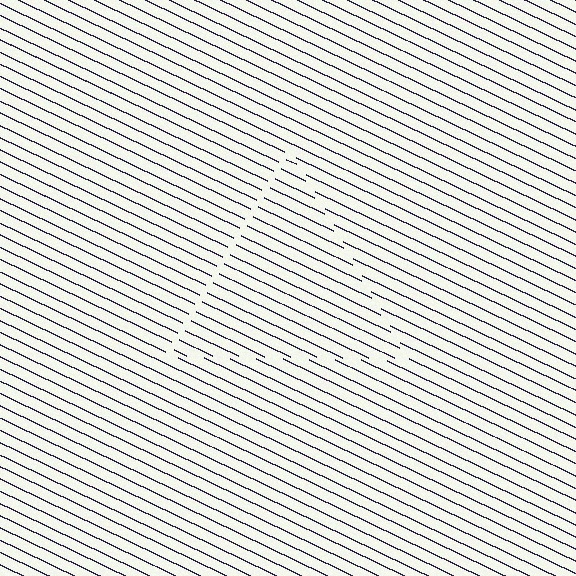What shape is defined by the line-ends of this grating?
An illusory triangle. The interior of the shape contains the same grating, shifted by half a period — the contour is defined by the phase discontinuity where line-ends from the inner and outer gratings abut.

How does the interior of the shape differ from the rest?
The interior of the shape contains the same grating, shifted by half a period — the contour is defined by the phase discontinuity where line-ends from the inner and outer gratings abut.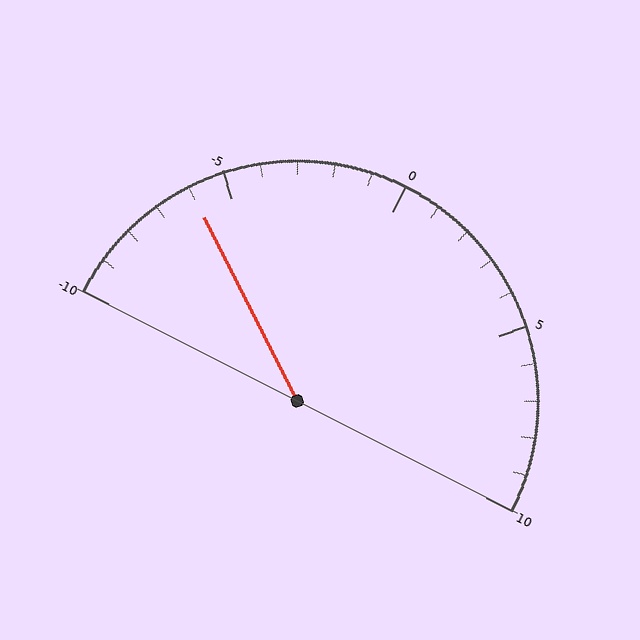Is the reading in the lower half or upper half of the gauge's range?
The reading is in the lower half of the range (-10 to 10).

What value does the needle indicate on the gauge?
The needle indicates approximately -6.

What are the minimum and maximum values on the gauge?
The gauge ranges from -10 to 10.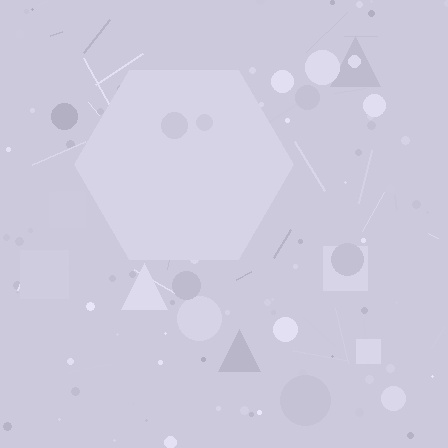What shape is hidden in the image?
A hexagon is hidden in the image.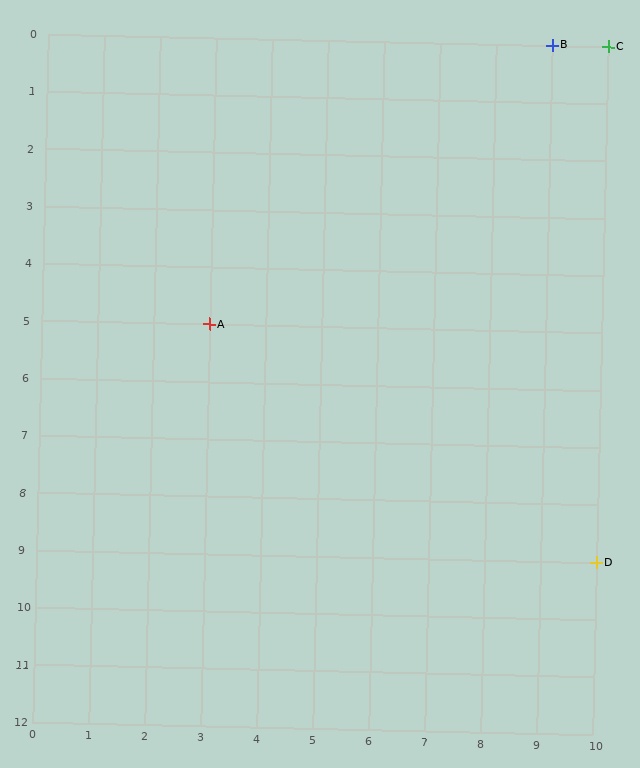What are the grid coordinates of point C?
Point C is at grid coordinates (10, 0).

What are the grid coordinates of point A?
Point A is at grid coordinates (3, 5).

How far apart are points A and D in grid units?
Points A and D are 7 columns and 4 rows apart (about 8.1 grid units diagonally).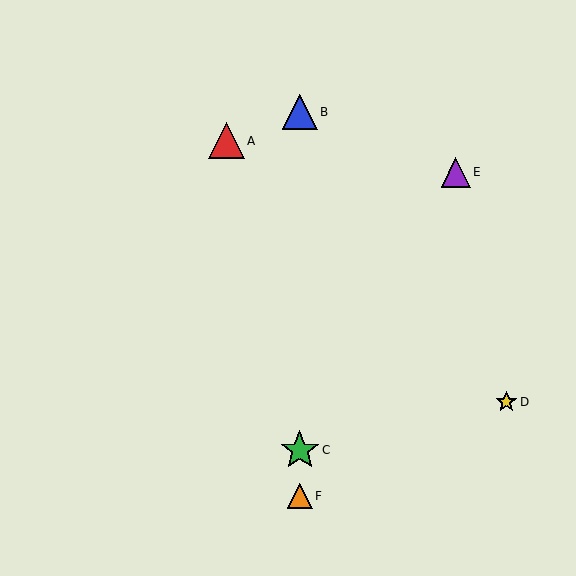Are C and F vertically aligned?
Yes, both are at x≈300.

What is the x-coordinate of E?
Object E is at x≈456.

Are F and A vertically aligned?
No, F is at x≈300 and A is at x≈226.